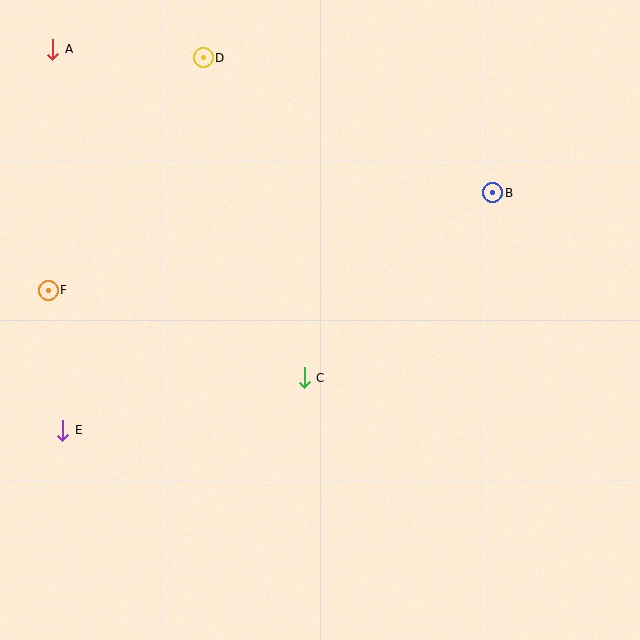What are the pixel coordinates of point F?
Point F is at (48, 290).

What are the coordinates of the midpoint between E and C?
The midpoint between E and C is at (183, 404).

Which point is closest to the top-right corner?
Point B is closest to the top-right corner.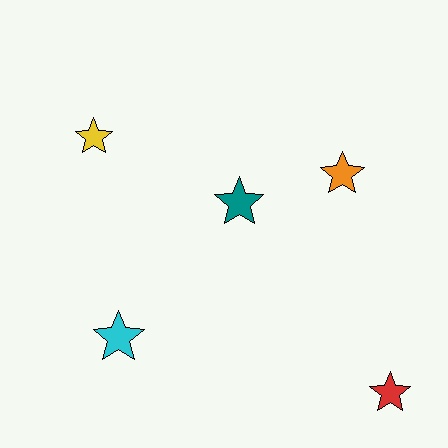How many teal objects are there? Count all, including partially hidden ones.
There is 1 teal object.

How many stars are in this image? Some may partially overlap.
There are 5 stars.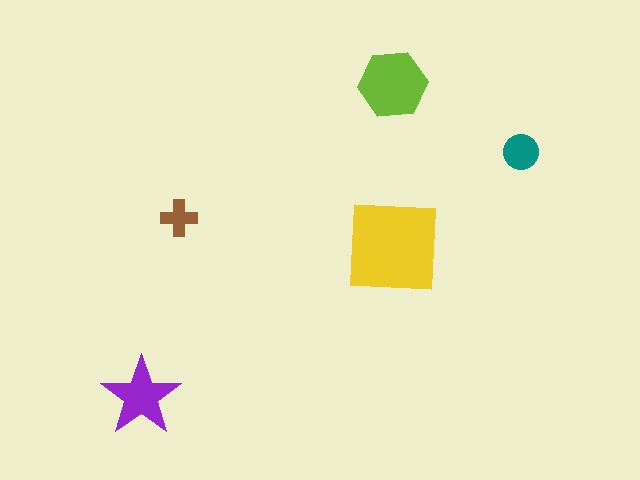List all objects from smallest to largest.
The brown cross, the teal circle, the purple star, the lime hexagon, the yellow square.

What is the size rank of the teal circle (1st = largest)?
4th.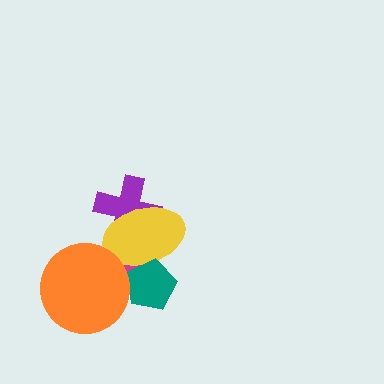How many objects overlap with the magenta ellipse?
3 objects overlap with the magenta ellipse.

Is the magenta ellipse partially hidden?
Yes, it is partially covered by another shape.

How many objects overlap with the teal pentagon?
2 objects overlap with the teal pentagon.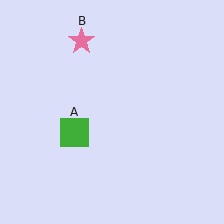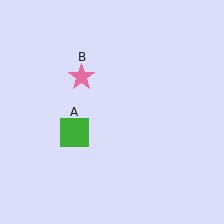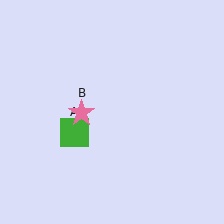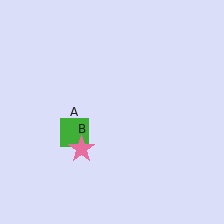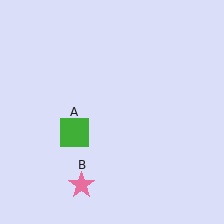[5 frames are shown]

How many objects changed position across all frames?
1 object changed position: pink star (object B).